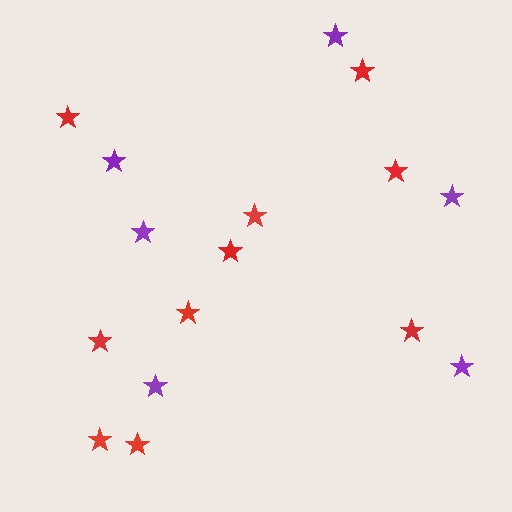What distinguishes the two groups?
There are 2 groups: one group of purple stars (6) and one group of red stars (10).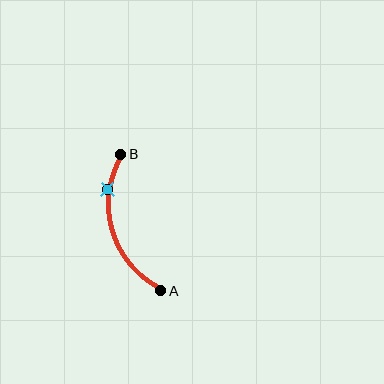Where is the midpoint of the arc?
The arc midpoint is the point on the curve farthest from the straight line joining A and B. It sits to the left of that line.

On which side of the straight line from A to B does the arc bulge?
The arc bulges to the left of the straight line connecting A and B.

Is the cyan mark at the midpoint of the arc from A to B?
No. The cyan mark lies on the arc but is closer to endpoint B. The arc midpoint would be at the point on the curve equidistant along the arc from both A and B.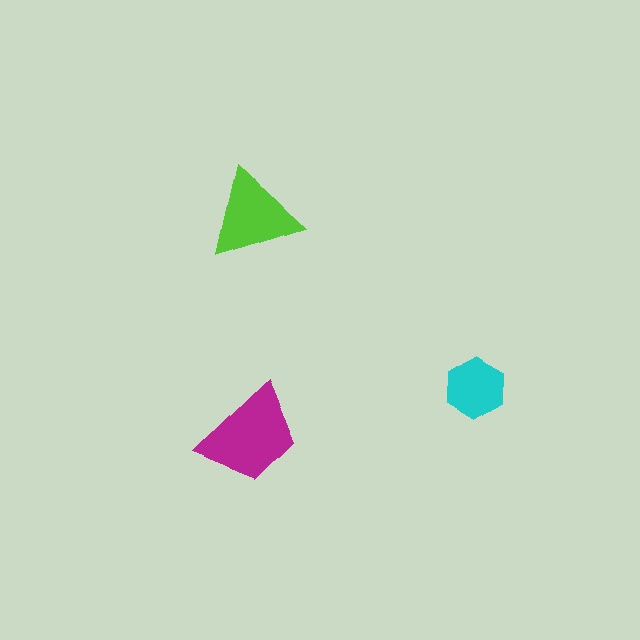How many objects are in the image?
There are 3 objects in the image.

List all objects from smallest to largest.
The cyan hexagon, the lime triangle, the magenta trapezoid.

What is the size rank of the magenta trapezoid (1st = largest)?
1st.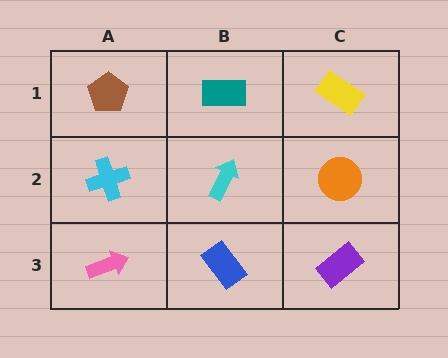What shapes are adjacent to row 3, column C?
An orange circle (row 2, column C), a blue rectangle (row 3, column B).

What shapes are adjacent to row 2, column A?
A brown pentagon (row 1, column A), a pink arrow (row 3, column A), a cyan arrow (row 2, column B).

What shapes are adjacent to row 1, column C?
An orange circle (row 2, column C), a teal rectangle (row 1, column B).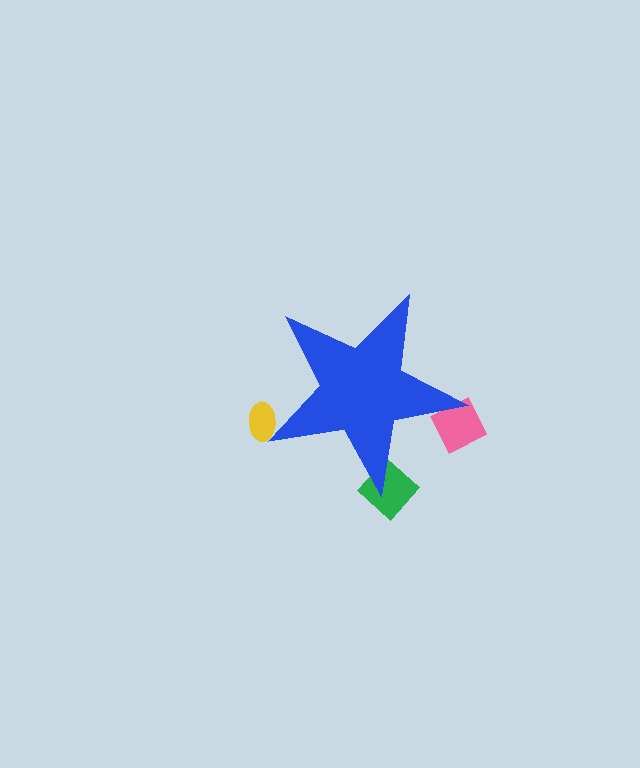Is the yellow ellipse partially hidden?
Yes, the yellow ellipse is partially hidden behind the blue star.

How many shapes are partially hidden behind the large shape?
3 shapes are partially hidden.